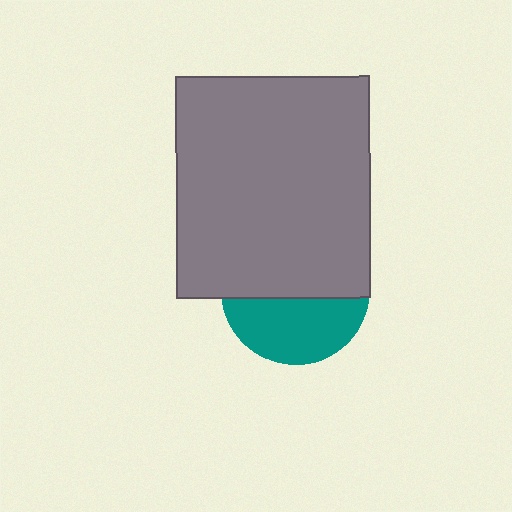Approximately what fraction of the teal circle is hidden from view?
Roughly 58% of the teal circle is hidden behind the gray rectangle.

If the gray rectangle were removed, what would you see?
You would see the complete teal circle.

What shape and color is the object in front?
The object in front is a gray rectangle.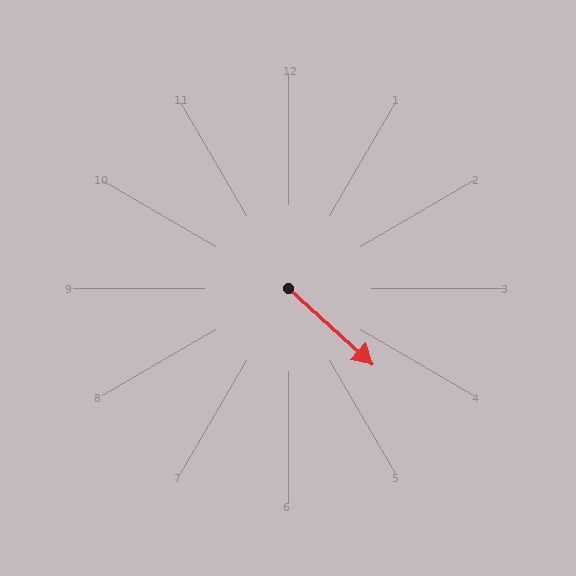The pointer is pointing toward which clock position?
Roughly 4 o'clock.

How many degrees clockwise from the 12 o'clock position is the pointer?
Approximately 132 degrees.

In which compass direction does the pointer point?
Southeast.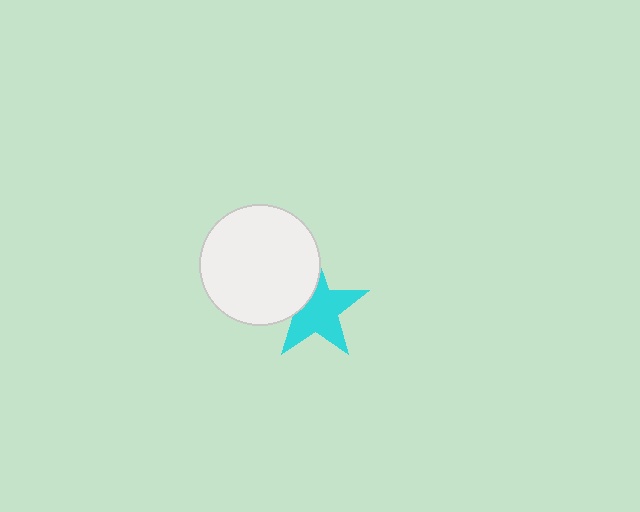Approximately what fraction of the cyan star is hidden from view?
Roughly 30% of the cyan star is hidden behind the white circle.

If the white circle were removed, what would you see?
You would see the complete cyan star.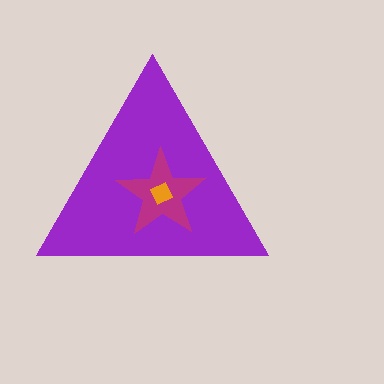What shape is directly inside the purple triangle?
The magenta star.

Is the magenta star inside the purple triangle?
Yes.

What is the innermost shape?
The orange diamond.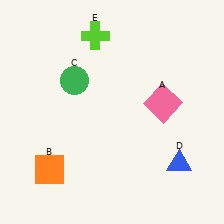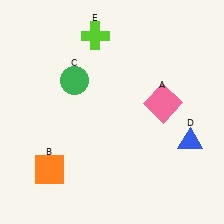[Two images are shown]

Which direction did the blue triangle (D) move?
The blue triangle (D) moved up.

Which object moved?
The blue triangle (D) moved up.